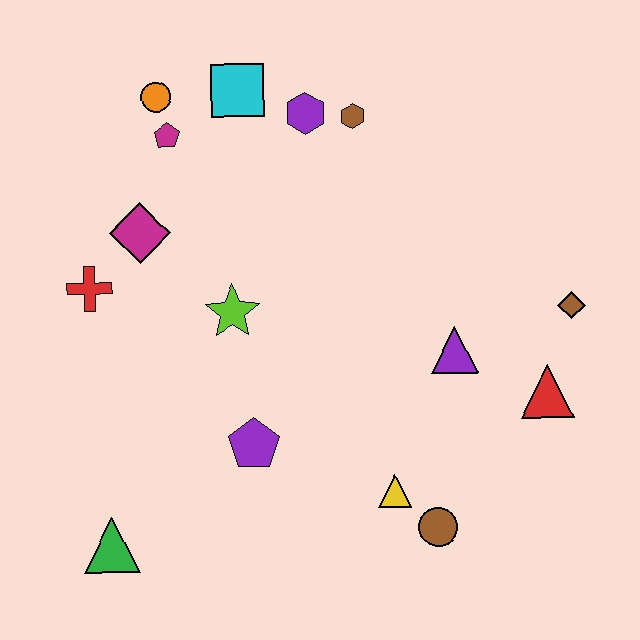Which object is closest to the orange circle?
The magenta pentagon is closest to the orange circle.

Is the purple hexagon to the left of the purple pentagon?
No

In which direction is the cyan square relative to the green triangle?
The cyan square is above the green triangle.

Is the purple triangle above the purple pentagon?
Yes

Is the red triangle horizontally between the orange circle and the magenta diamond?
No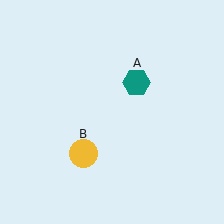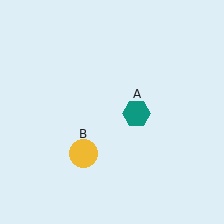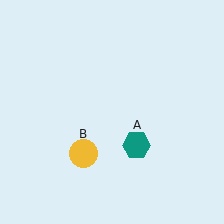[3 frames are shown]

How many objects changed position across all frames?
1 object changed position: teal hexagon (object A).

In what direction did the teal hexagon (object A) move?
The teal hexagon (object A) moved down.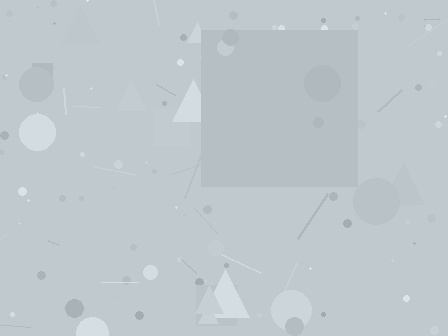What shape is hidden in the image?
A square is hidden in the image.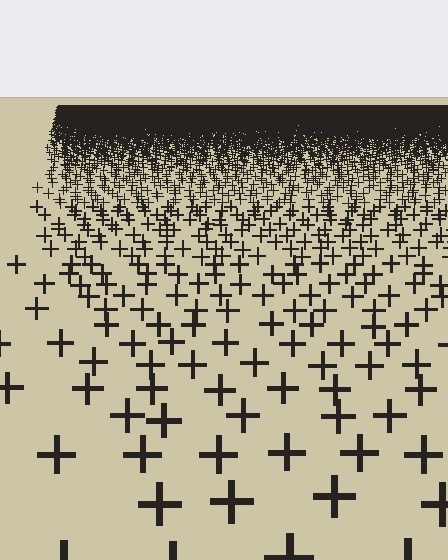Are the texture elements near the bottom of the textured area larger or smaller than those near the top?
Larger. Near the bottom, elements are closer to the viewer and appear at a bigger on-screen size.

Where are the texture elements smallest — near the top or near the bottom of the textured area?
Near the top.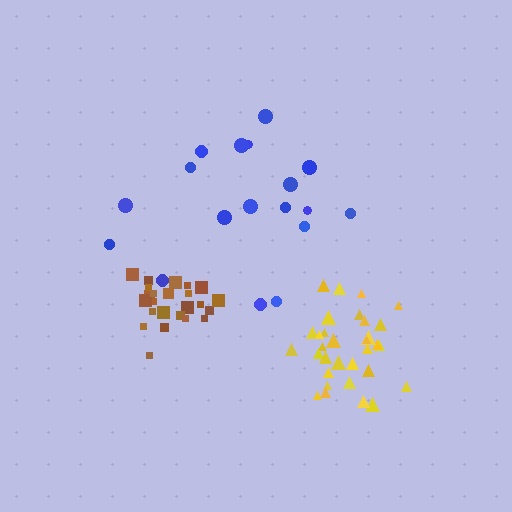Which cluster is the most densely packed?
Brown.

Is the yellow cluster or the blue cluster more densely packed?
Yellow.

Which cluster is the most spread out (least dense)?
Blue.